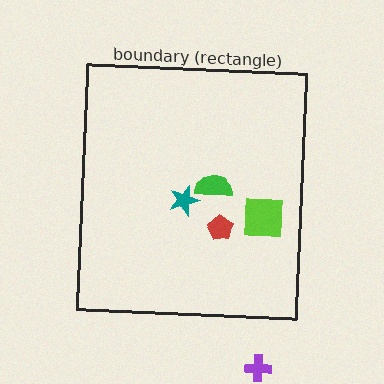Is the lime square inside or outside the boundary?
Inside.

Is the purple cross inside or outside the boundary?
Outside.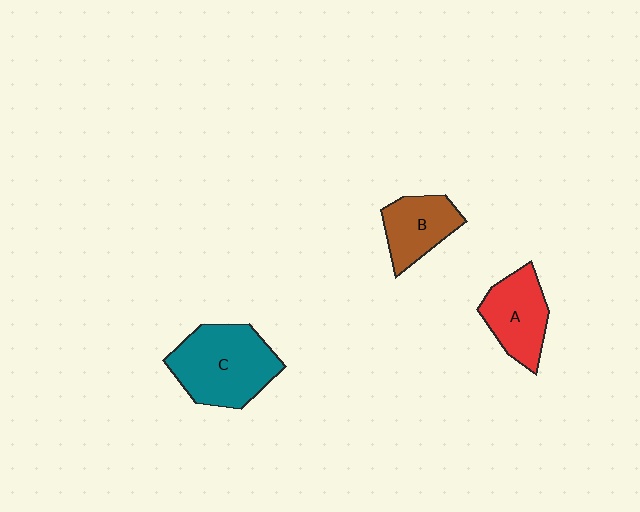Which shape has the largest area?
Shape C (teal).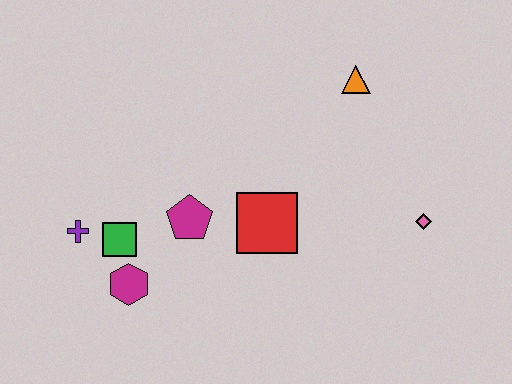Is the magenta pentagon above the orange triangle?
No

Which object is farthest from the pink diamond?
The purple cross is farthest from the pink diamond.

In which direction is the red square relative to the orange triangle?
The red square is below the orange triangle.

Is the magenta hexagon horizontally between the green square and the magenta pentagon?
Yes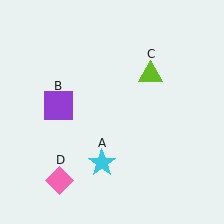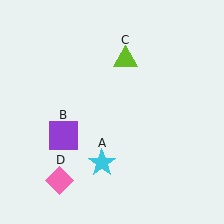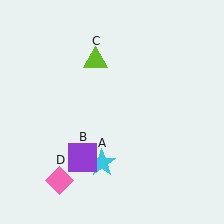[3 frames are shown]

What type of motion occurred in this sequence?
The purple square (object B), lime triangle (object C) rotated counterclockwise around the center of the scene.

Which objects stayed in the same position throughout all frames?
Cyan star (object A) and pink diamond (object D) remained stationary.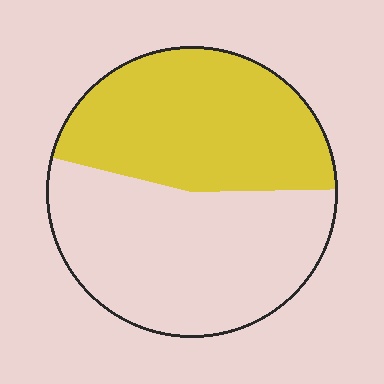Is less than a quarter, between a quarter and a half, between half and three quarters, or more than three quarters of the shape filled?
Between a quarter and a half.